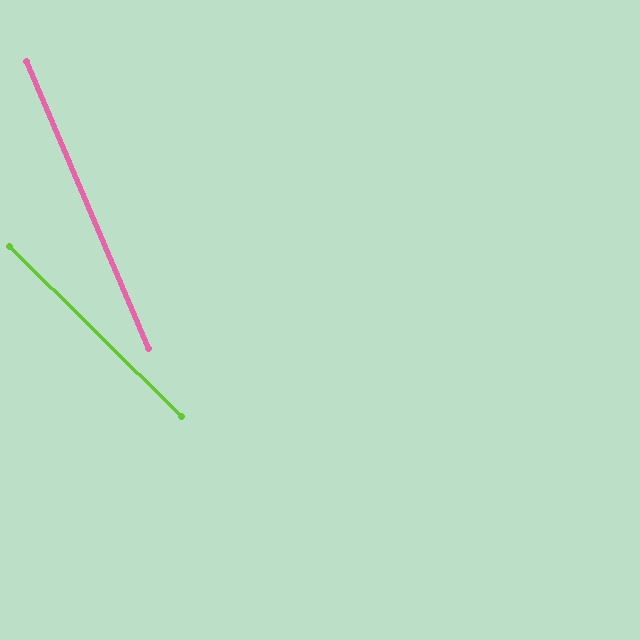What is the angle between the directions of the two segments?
Approximately 22 degrees.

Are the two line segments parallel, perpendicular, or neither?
Neither parallel nor perpendicular — they differ by about 22°.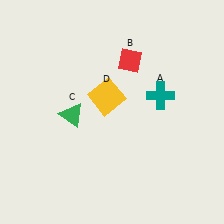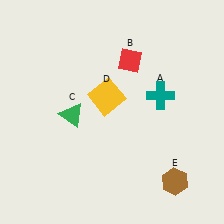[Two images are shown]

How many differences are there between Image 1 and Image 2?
There is 1 difference between the two images.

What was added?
A brown hexagon (E) was added in Image 2.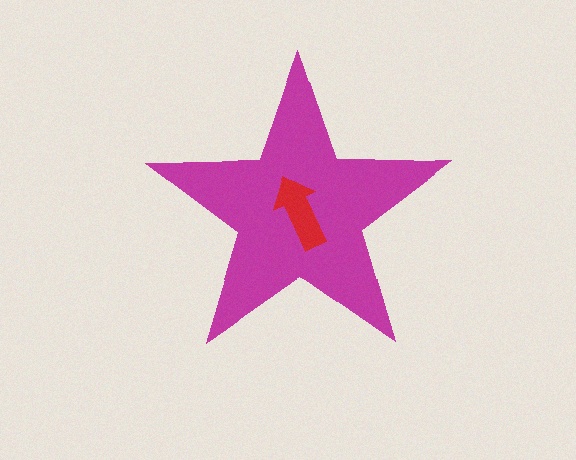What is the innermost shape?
The red arrow.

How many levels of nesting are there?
2.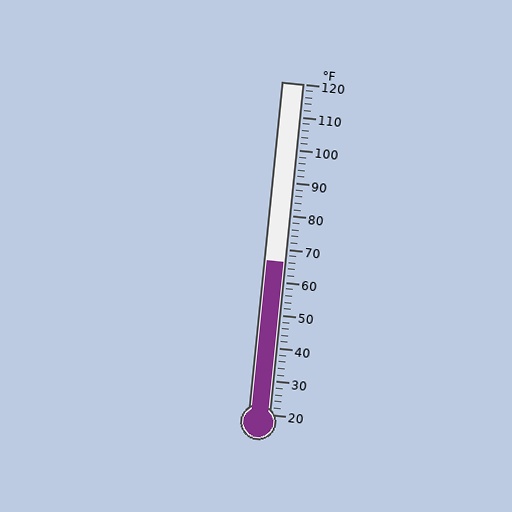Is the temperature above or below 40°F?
The temperature is above 40°F.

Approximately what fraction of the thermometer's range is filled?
The thermometer is filled to approximately 45% of its range.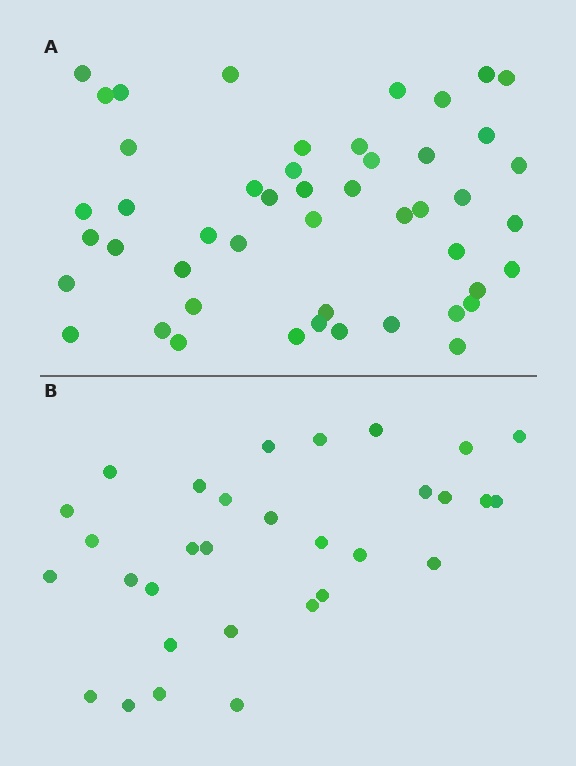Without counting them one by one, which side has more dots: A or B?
Region A (the top region) has more dots.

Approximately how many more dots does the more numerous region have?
Region A has approximately 15 more dots than region B.